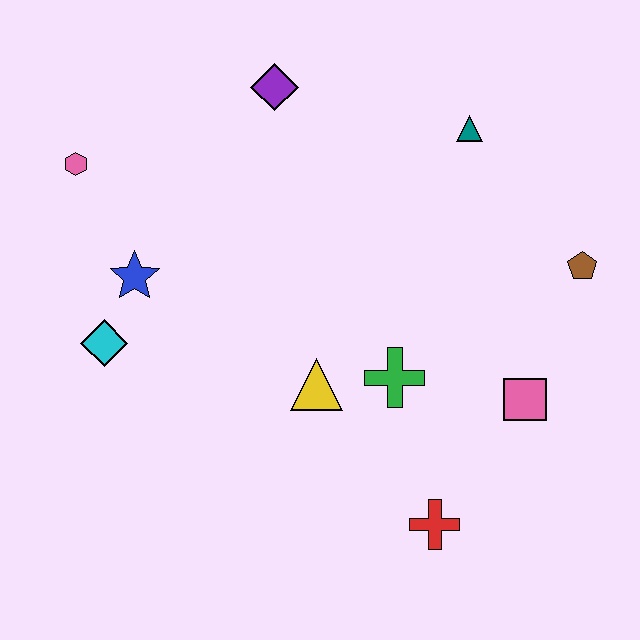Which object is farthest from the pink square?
The pink hexagon is farthest from the pink square.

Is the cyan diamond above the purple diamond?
No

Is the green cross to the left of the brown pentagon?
Yes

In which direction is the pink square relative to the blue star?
The pink square is to the right of the blue star.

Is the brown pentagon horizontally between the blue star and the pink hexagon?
No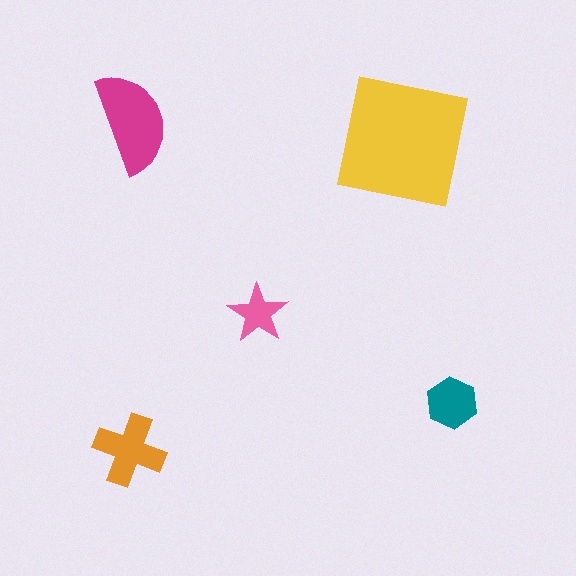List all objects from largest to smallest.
The yellow square, the magenta semicircle, the orange cross, the teal hexagon, the pink star.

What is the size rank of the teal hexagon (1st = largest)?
4th.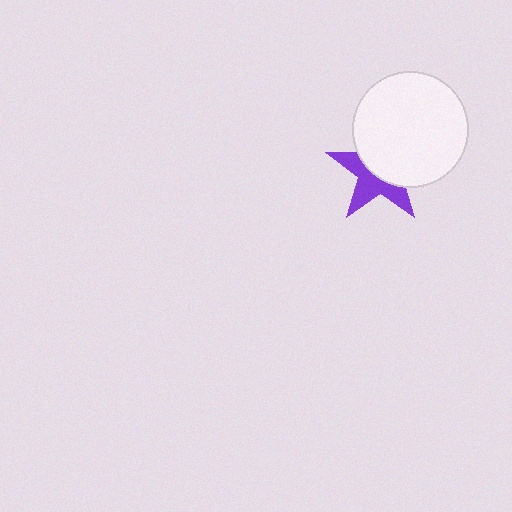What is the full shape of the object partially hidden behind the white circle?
The partially hidden object is a purple star.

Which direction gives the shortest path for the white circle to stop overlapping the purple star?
Moving toward the upper-right gives the shortest separation.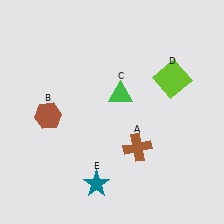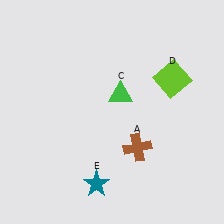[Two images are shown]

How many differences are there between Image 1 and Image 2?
There is 1 difference between the two images.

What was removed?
The brown hexagon (B) was removed in Image 2.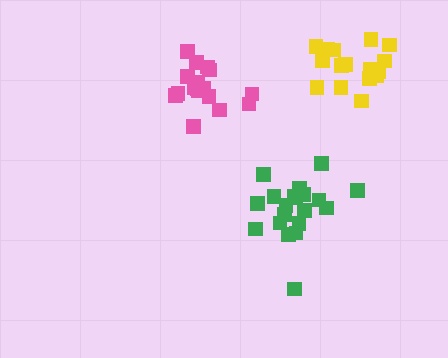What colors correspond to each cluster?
The clusters are colored: pink, green, yellow.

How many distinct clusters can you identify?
There are 3 distinct clusters.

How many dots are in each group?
Group 1: 17 dots, Group 2: 20 dots, Group 3: 17 dots (54 total).